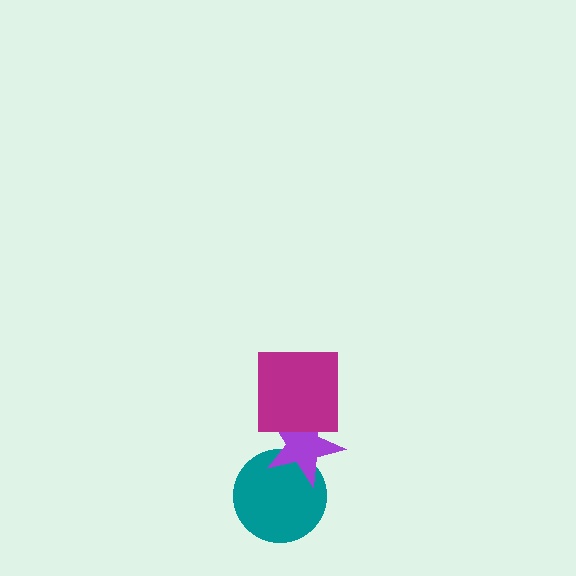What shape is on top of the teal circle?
The purple star is on top of the teal circle.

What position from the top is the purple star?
The purple star is 2nd from the top.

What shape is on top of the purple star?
The magenta square is on top of the purple star.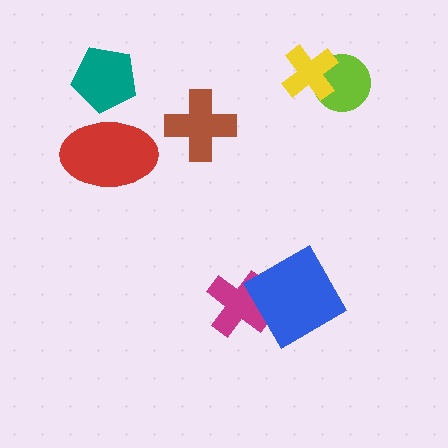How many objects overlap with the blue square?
1 object overlaps with the blue square.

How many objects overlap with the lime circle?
1 object overlaps with the lime circle.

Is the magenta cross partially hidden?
Yes, it is partially covered by another shape.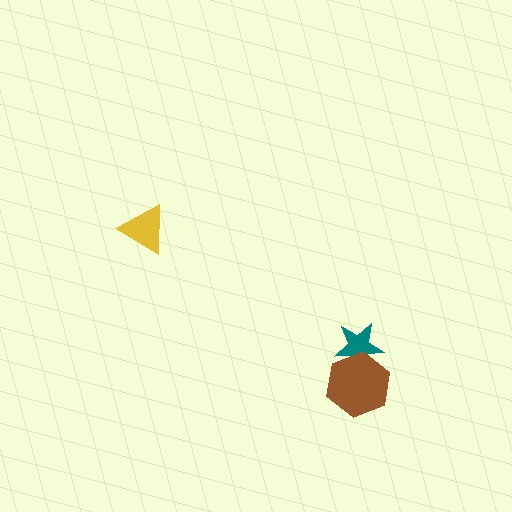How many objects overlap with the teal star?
1 object overlaps with the teal star.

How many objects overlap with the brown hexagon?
1 object overlaps with the brown hexagon.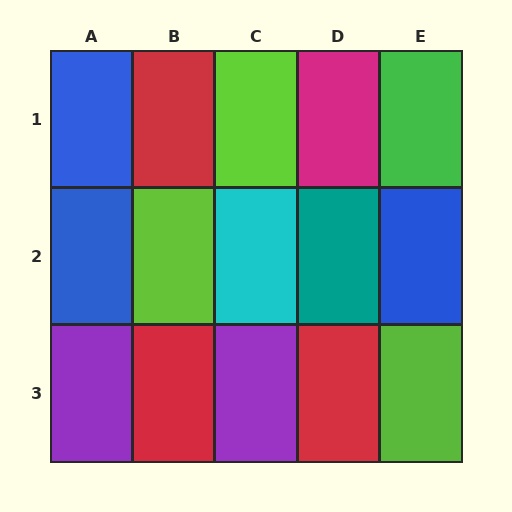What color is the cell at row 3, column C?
Purple.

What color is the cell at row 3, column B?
Red.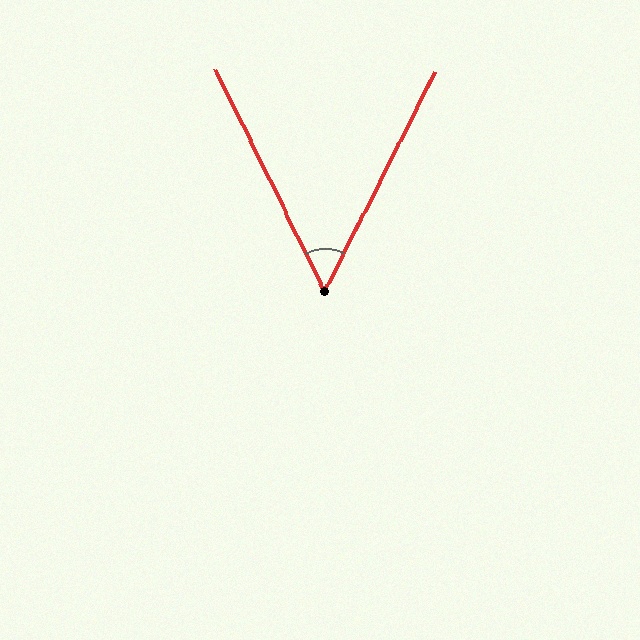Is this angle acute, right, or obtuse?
It is acute.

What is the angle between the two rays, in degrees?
Approximately 53 degrees.